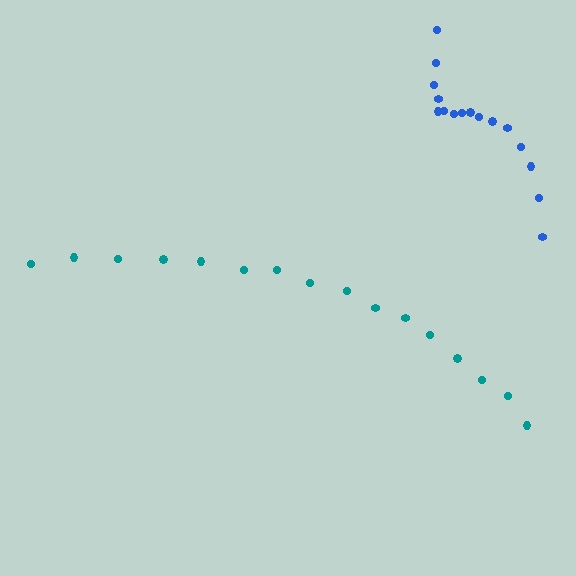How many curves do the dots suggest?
There are 2 distinct paths.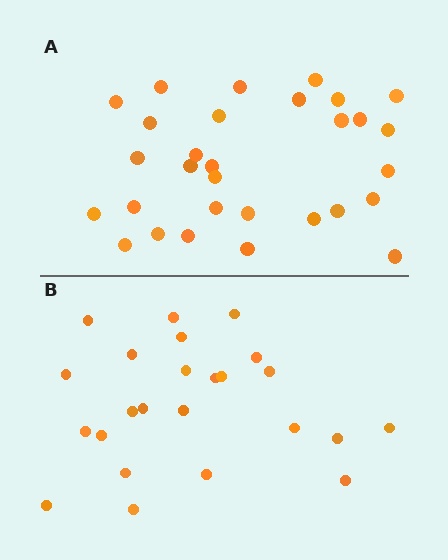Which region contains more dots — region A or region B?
Region A (the top region) has more dots.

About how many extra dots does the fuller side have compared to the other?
Region A has about 6 more dots than region B.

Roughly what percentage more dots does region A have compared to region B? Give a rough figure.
About 25% more.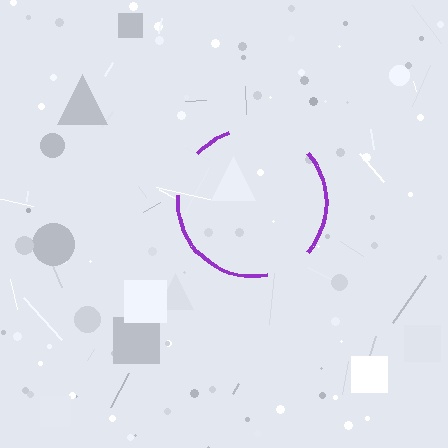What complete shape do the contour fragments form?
The contour fragments form a circle.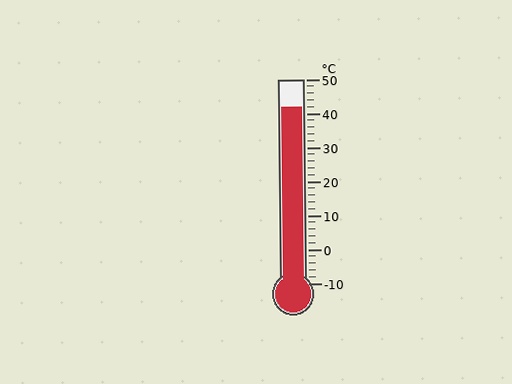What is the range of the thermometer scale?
The thermometer scale ranges from -10°C to 50°C.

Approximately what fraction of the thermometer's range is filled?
The thermometer is filled to approximately 85% of its range.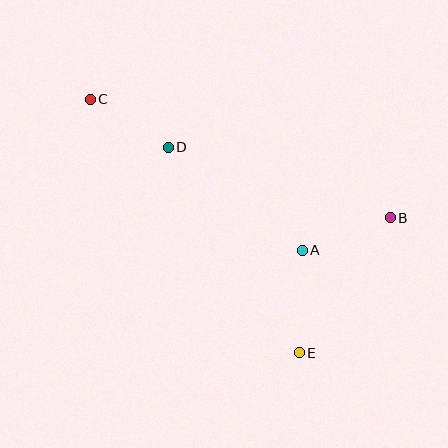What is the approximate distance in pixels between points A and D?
The distance between A and D is approximately 169 pixels.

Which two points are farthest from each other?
Points C and E are farthest from each other.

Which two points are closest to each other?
Points C and D are closest to each other.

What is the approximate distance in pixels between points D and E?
The distance between D and E is approximately 244 pixels.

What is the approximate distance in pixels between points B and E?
The distance between B and E is approximately 163 pixels.